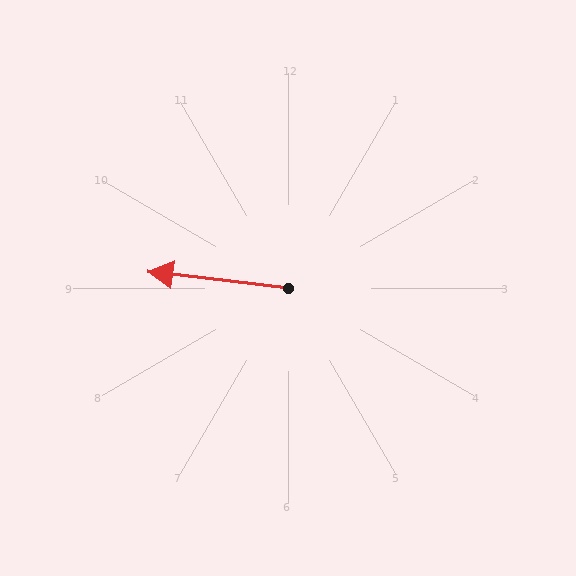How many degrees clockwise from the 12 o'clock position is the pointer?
Approximately 277 degrees.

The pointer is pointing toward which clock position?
Roughly 9 o'clock.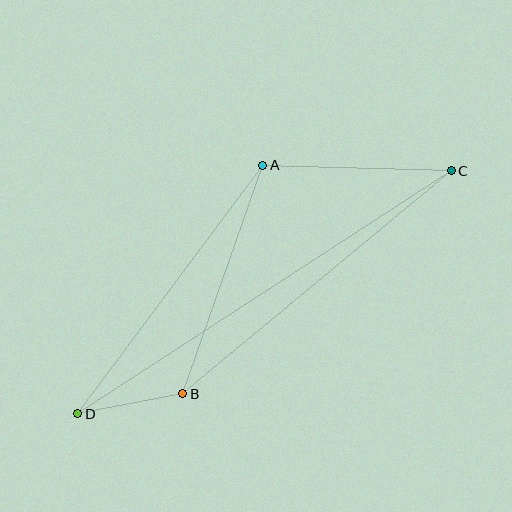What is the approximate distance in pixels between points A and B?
The distance between A and B is approximately 242 pixels.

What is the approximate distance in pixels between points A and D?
The distance between A and D is approximately 310 pixels.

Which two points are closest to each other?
Points B and D are closest to each other.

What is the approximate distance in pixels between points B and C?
The distance between B and C is approximately 349 pixels.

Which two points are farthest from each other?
Points C and D are farthest from each other.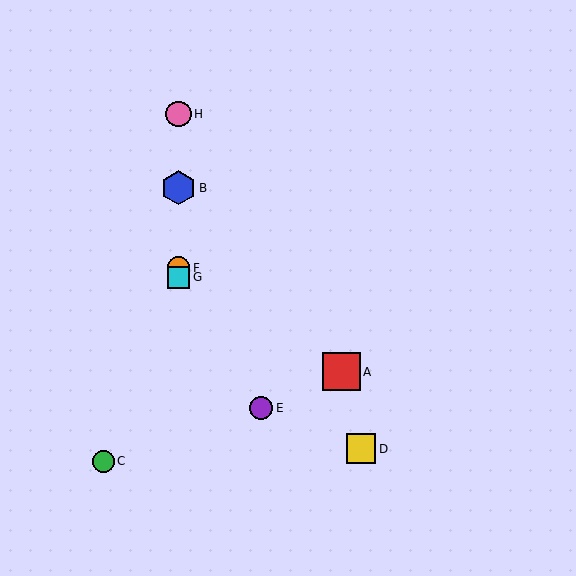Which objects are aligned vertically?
Objects B, F, G, H are aligned vertically.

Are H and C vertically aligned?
No, H is at x≈179 and C is at x≈103.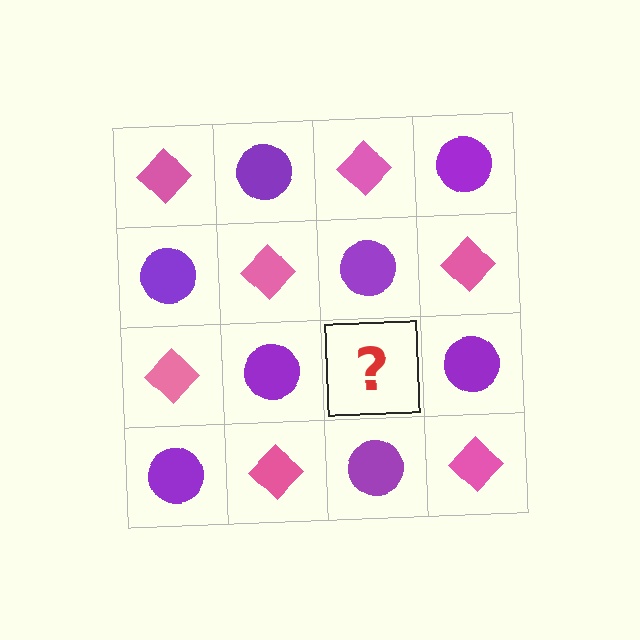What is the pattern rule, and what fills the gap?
The rule is that it alternates pink diamond and purple circle in a checkerboard pattern. The gap should be filled with a pink diamond.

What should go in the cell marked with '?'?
The missing cell should contain a pink diamond.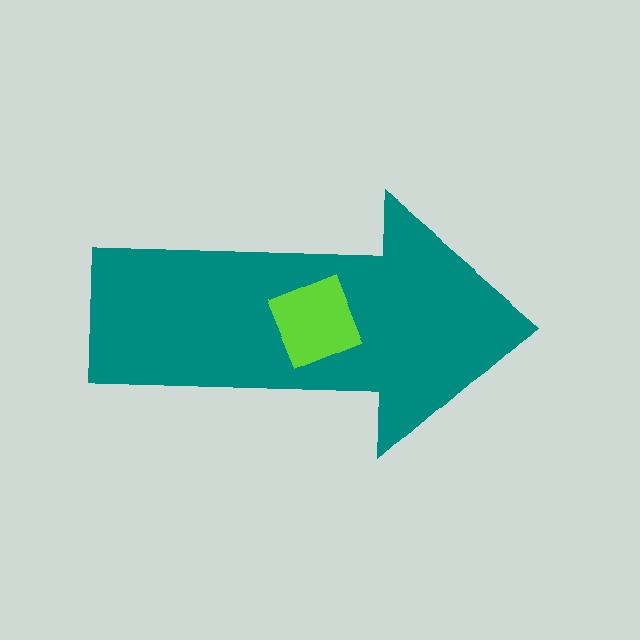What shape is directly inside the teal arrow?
The lime diamond.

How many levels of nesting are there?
2.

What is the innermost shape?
The lime diamond.